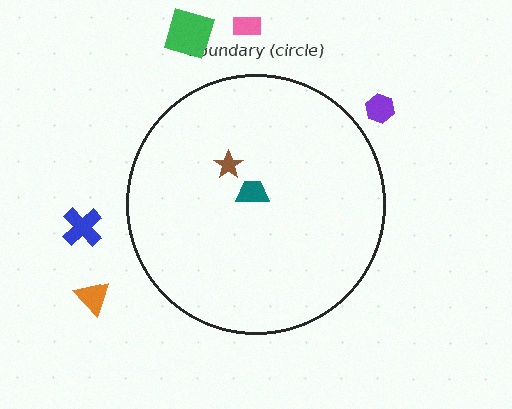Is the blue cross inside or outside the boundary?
Outside.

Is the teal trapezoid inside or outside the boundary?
Inside.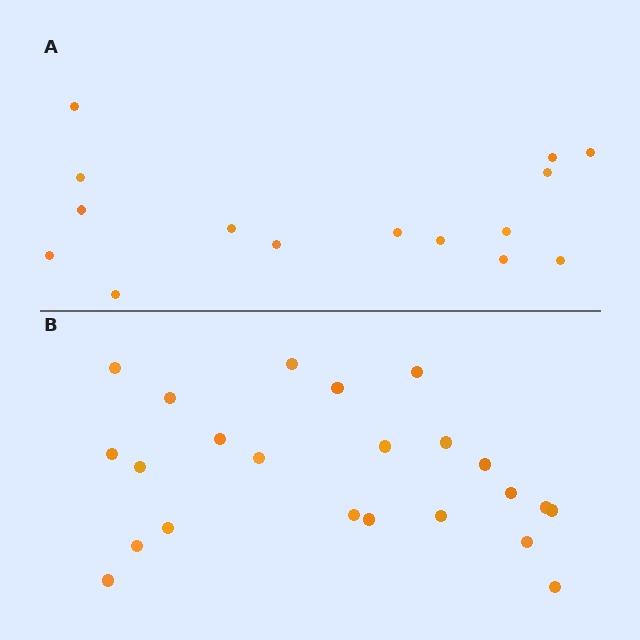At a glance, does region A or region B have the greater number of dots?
Region B (the bottom region) has more dots.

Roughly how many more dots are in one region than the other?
Region B has roughly 8 or so more dots than region A.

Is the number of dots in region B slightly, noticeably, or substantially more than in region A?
Region B has substantially more. The ratio is roughly 1.5 to 1.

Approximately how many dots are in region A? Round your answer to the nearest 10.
About 20 dots. (The exact count is 15, which rounds to 20.)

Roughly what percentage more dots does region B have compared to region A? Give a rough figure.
About 55% more.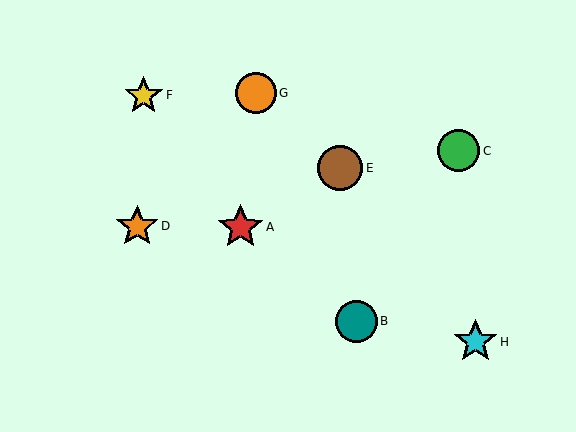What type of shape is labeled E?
Shape E is a brown circle.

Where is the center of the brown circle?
The center of the brown circle is at (340, 168).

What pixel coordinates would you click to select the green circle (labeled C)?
Click at (459, 151) to select the green circle C.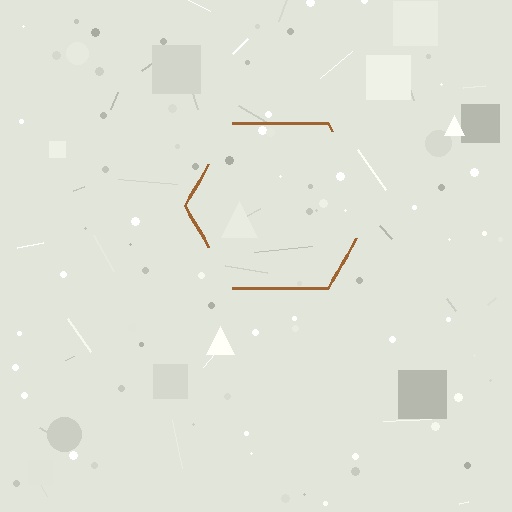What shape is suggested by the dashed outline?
The dashed outline suggests a hexagon.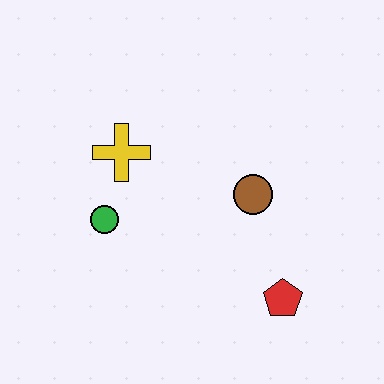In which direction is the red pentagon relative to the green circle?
The red pentagon is to the right of the green circle.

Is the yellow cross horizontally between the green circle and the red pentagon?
Yes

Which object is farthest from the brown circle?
The green circle is farthest from the brown circle.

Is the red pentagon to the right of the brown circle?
Yes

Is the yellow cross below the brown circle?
No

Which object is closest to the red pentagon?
The brown circle is closest to the red pentagon.